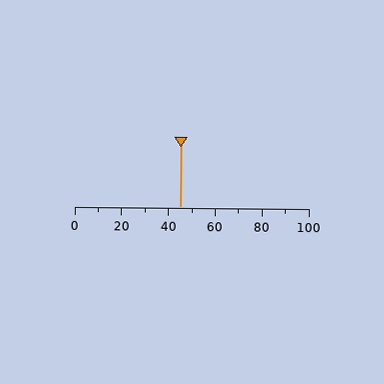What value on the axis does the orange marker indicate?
The marker indicates approximately 45.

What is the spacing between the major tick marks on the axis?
The major ticks are spaced 20 apart.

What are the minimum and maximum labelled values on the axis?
The axis runs from 0 to 100.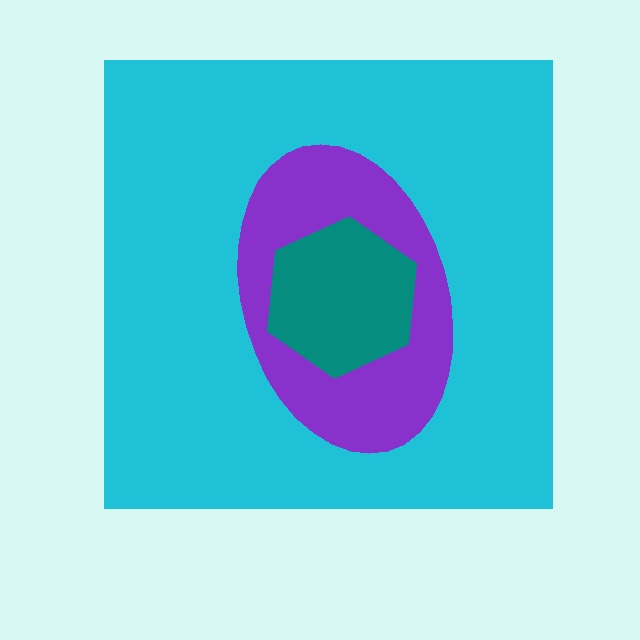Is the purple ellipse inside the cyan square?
Yes.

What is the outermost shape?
The cyan square.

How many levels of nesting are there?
3.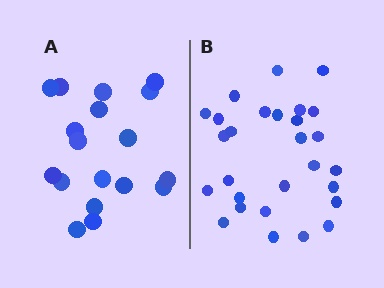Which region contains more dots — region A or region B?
Region B (the right region) has more dots.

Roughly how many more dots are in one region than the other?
Region B has roughly 10 or so more dots than region A.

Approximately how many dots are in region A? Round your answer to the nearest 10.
About 20 dots. (The exact count is 18, which rounds to 20.)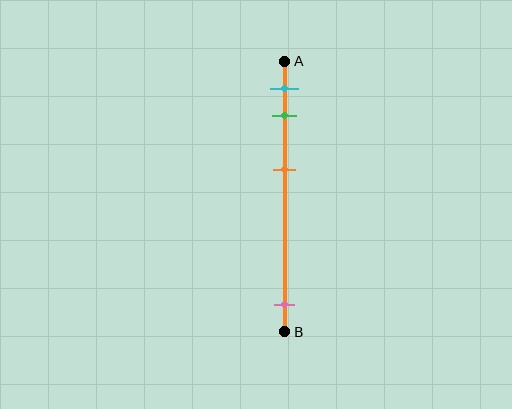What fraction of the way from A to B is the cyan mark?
The cyan mark is approximately 10% (0.1) of the way from A to B.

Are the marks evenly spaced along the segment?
No, the marks are not evenly spaced.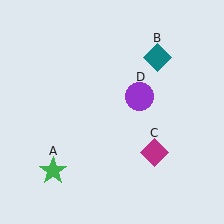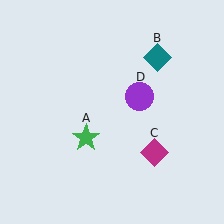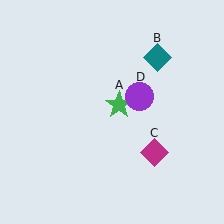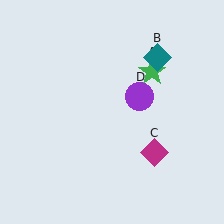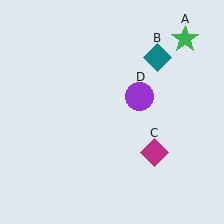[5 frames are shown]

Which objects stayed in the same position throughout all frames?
Teal diamond (object B) and magenta diamond (object C) and purple circle (object D) remained stationary.